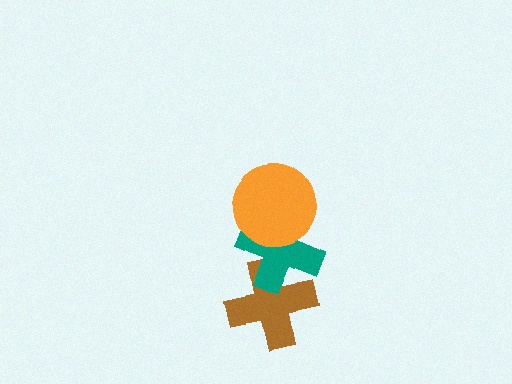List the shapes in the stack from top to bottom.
From top to bottom: the orange circle, the teal cross, the brown cross.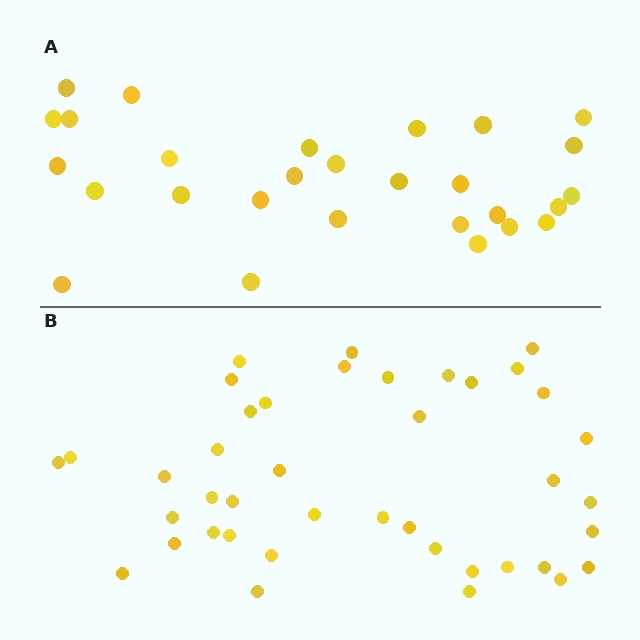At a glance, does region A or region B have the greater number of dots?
Region B (the bottom region) has more dots.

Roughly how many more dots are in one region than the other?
Region B has approximately 15 more dots than region A.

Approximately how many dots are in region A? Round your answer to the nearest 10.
About 30 dots. (The exact count is 28, which rounds to 30.)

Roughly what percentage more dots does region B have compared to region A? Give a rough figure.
About 45% more.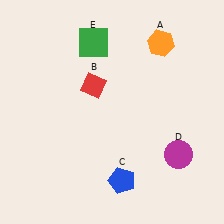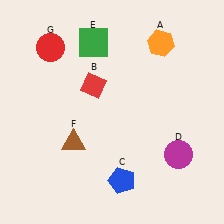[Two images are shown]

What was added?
A brown triangle (F), a red circle (G) were added in Image 2.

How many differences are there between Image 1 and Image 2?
There are 2 differences between the two images.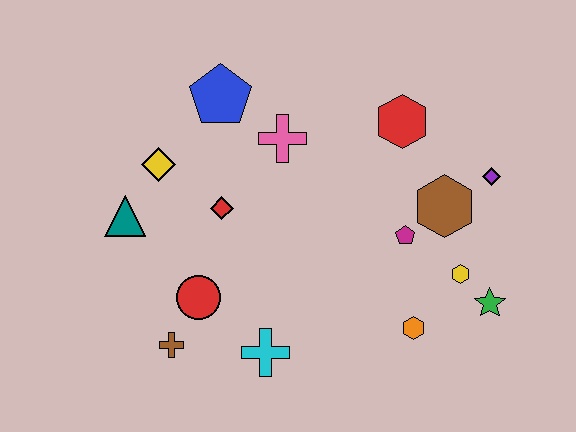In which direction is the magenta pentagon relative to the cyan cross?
The magenta pentagon is to the right of the cyan cross.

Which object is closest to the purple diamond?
The brown hexagon is closest to the purple diamond.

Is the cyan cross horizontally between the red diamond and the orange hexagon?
Yes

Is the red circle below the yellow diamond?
Yes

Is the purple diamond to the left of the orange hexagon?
No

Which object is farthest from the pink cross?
The green star is farthest from the pink cross.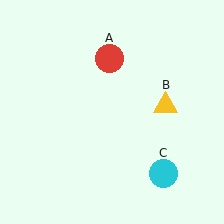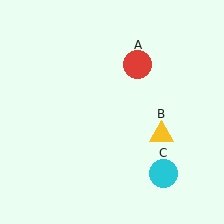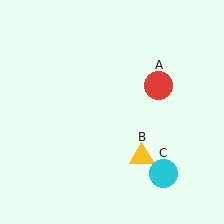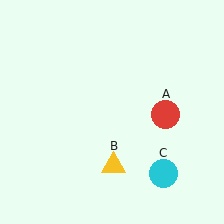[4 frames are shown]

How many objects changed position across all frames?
2 objects changed position: red circle (object A), yellow triangle (object B).